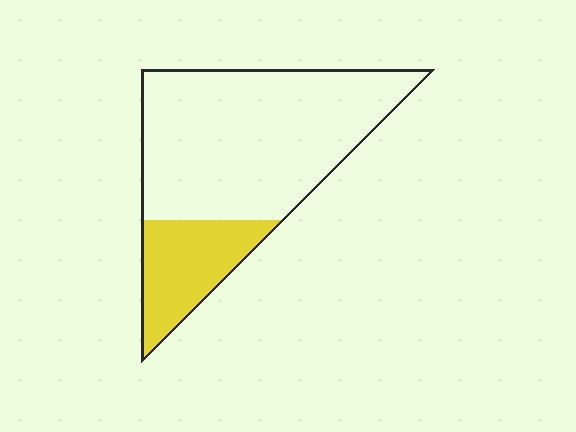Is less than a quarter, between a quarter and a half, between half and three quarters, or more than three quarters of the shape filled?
Less than a quarter.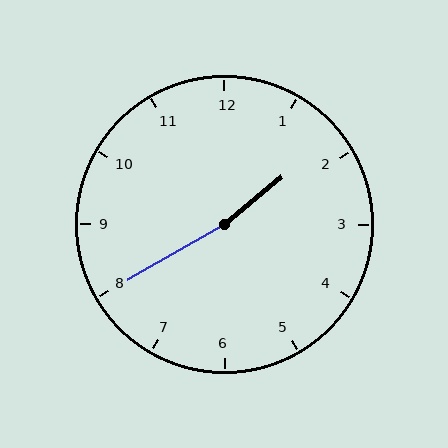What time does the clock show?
1:40.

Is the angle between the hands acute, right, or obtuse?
It is obtuse.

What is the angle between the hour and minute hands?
Approximately 170 degrees.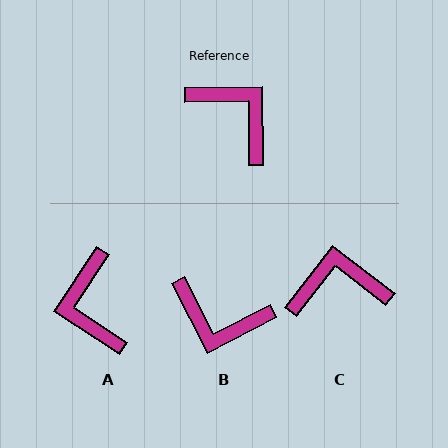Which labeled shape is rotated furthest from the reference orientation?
B, about 153 degrees away.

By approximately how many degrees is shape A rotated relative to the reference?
Approximately 146 degrees counter-clockwise.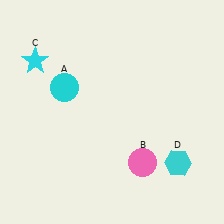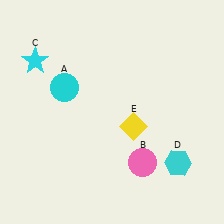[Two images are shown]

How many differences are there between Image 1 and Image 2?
There is 1 difference between the two images.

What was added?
A yellow diamond (E) was added in Image 2.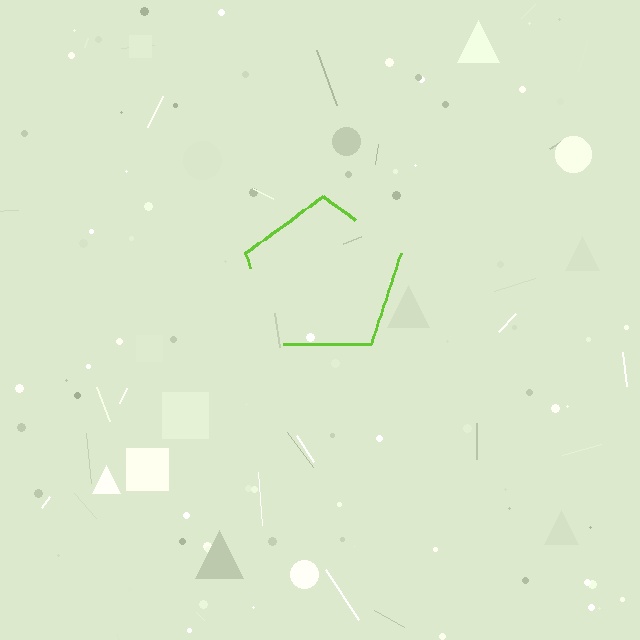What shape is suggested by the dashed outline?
The dashed outline suggests a pentagon.